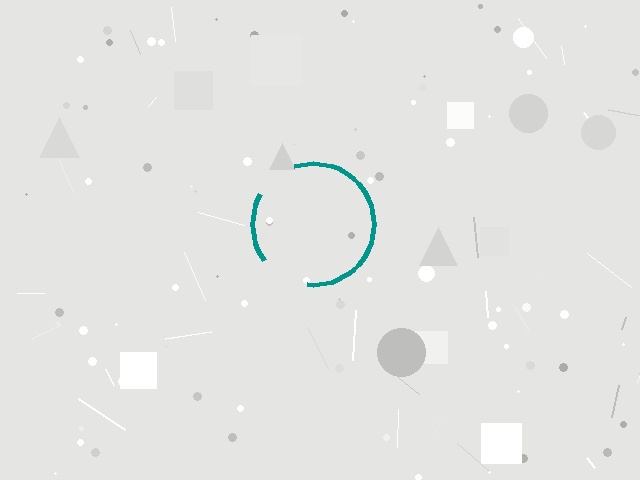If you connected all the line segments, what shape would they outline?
They would outline a circle.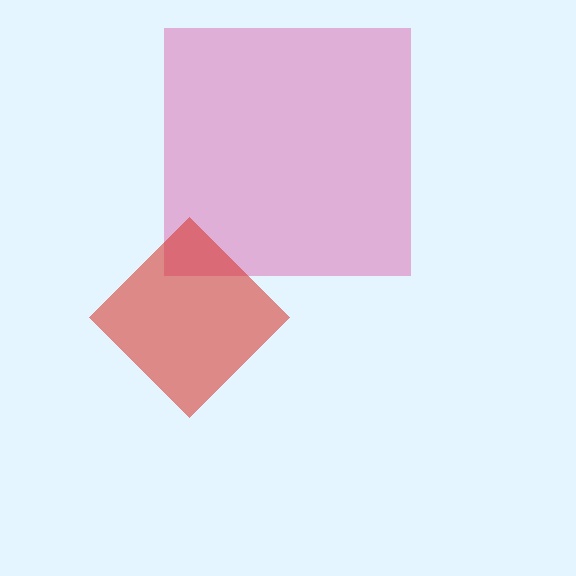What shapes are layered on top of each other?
The layered shapes are: a pink square, a red diamond.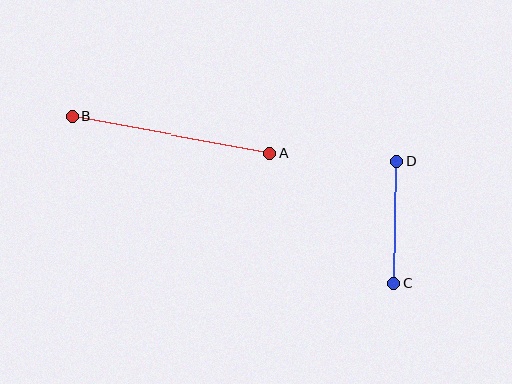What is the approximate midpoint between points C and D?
The midpoint is at approximately (396, 222) pixels.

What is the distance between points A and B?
The distance is approximately 201 pixels.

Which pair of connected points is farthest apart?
Points A and B are farthest apart.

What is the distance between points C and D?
The distance is approximately 122 pixels.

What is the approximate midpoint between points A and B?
The midpoint is at approximately (171, 135) pixels.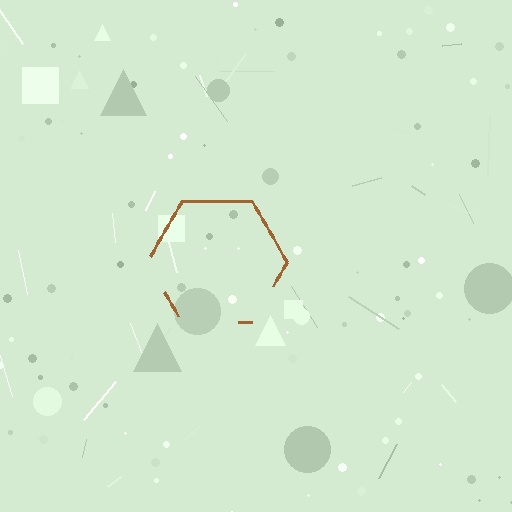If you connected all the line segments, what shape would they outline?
They would outline a hexagon.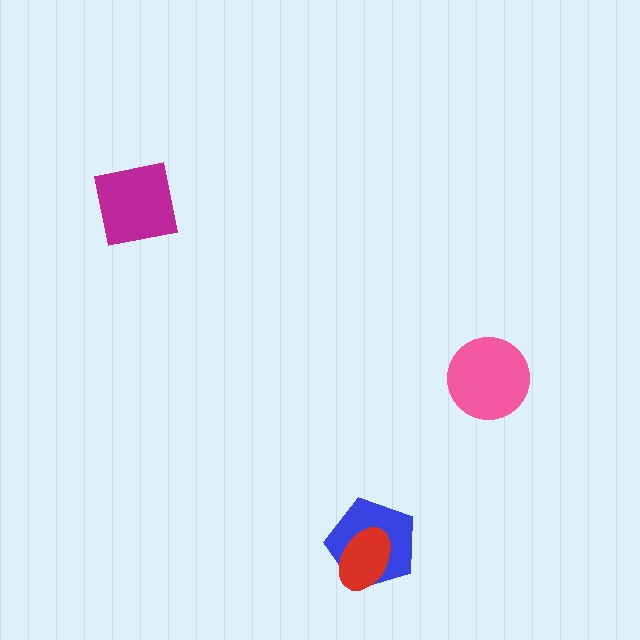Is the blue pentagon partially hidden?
Yes, it is partially covered by another shape.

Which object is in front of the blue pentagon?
The red ellipse is in front of the blue pentagon.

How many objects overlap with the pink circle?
0 objects overlap with the pink circle.